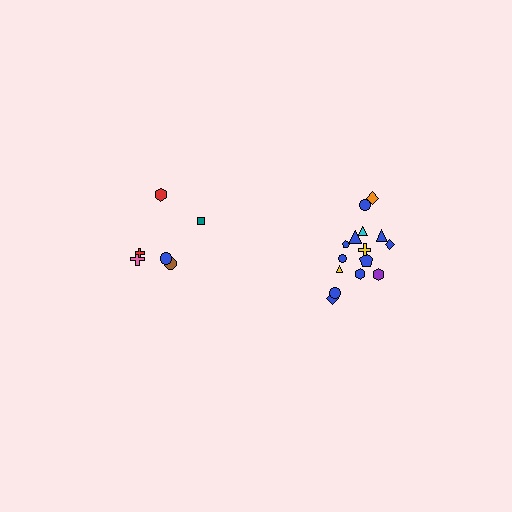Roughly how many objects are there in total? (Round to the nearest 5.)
Roughly 20 objects in total.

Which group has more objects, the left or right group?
The right group.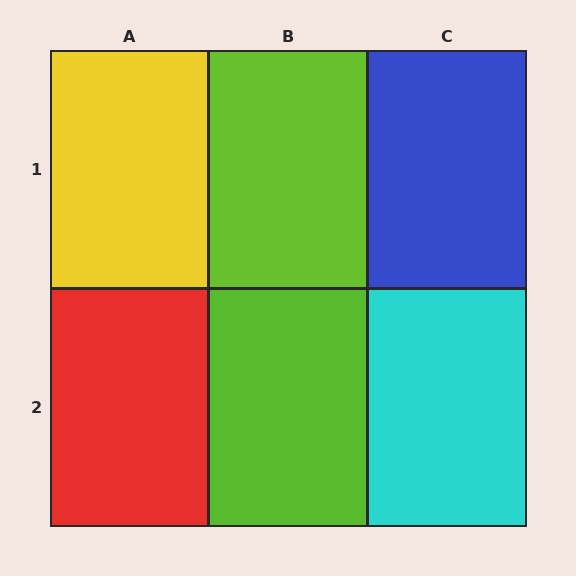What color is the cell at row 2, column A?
Red.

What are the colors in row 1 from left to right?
Yellow, lime, blue.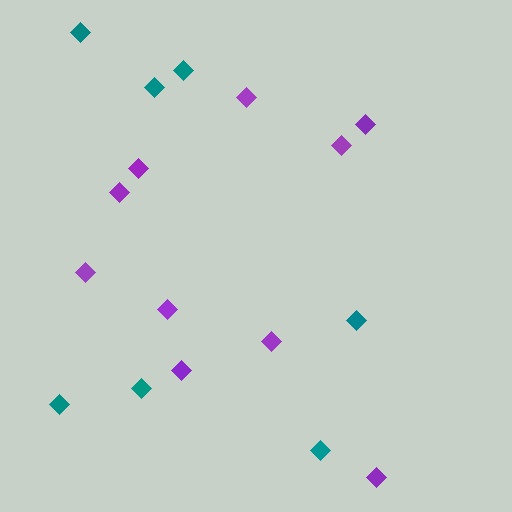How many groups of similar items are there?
There are 2 groups: one group of teal diamonds (7) and one group of purple diamonds (10).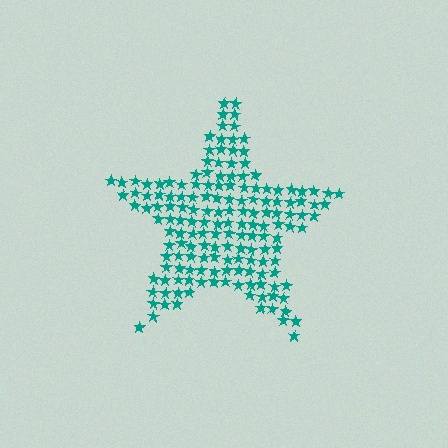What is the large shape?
The large shape is a star.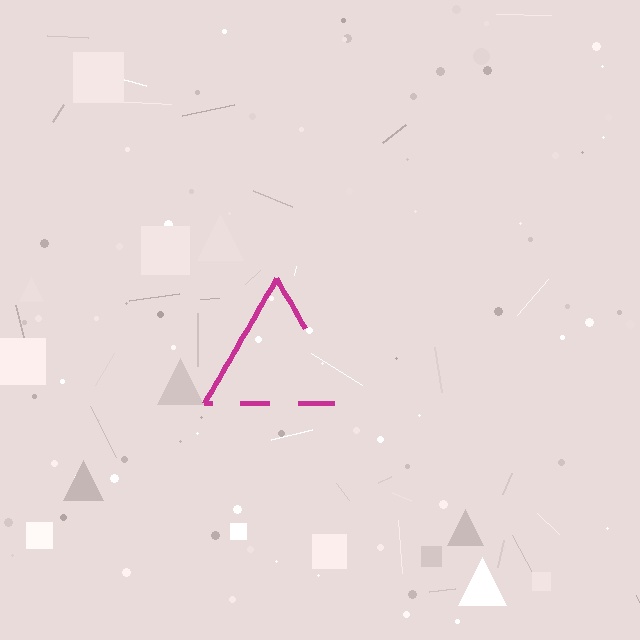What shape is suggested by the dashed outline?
The dashed outline suggests a triangle.